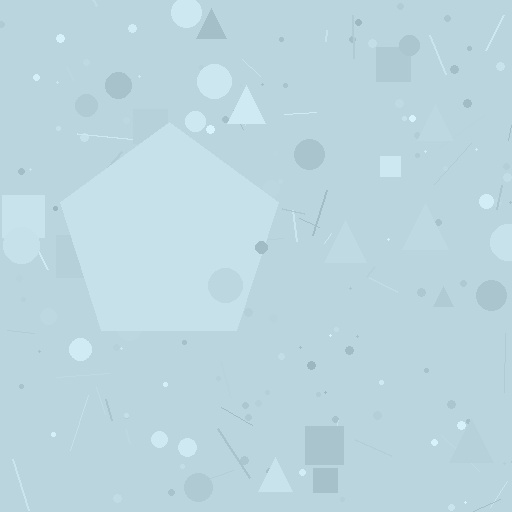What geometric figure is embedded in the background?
A pentagon is embedded in the background.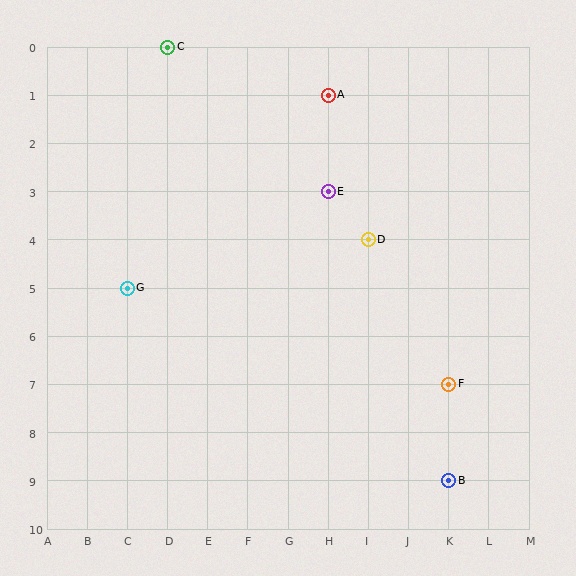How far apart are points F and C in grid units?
Points F and C are 7 columns and 7 rows apart (about 9.9 grid units diagonally).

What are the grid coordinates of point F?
Point F is at grid coordinates (K, 7).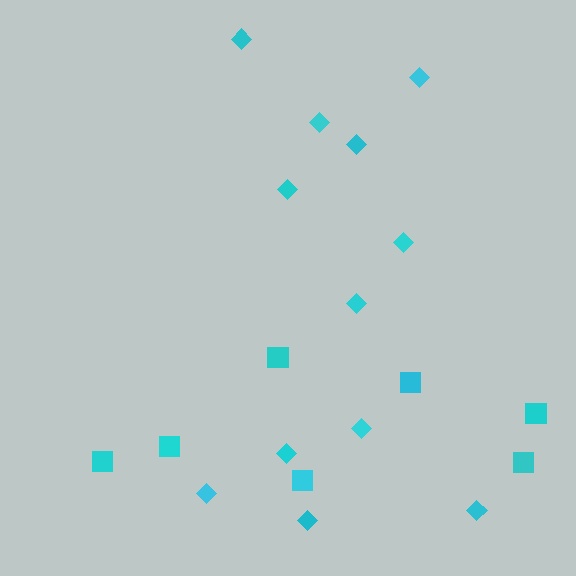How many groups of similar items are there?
There are 2 groups: one group of diamonds (12) and one group of squares (7).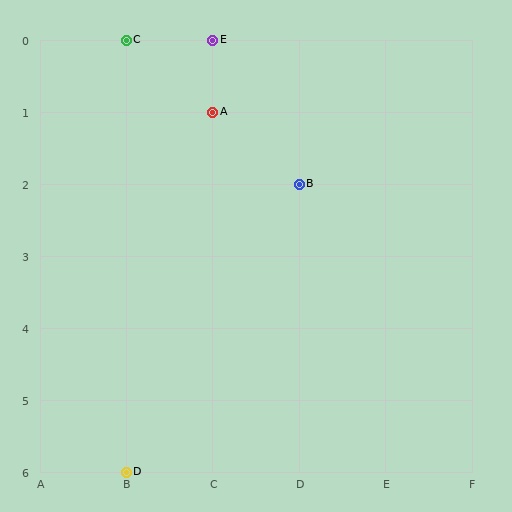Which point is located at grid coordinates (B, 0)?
Point C is at (B, 0).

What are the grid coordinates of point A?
Point A is at grid coordinates (C, 1).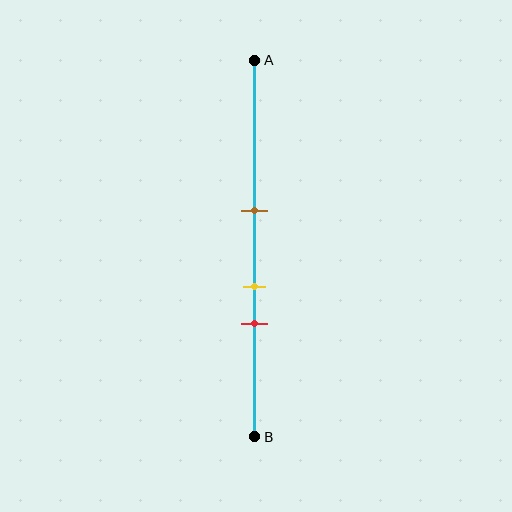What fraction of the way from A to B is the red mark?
The red mark is approximately 70% (0.7) of the way from A to B.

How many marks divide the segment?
There are 3 marks dividing the segment.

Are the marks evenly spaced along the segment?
Yes, the marks are approximately evenly spaced.